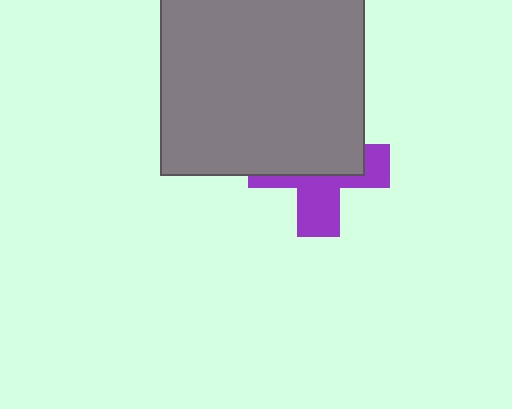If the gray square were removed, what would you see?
You would see the complete purple cross.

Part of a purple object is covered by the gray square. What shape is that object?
It is a cross.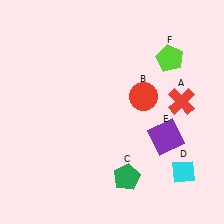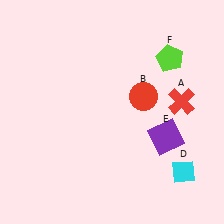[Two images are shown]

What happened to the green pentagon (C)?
The green pentagon (C) was removed in Image 2. It was in the bottom-right area of Image 1.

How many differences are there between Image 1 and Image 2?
There is 1 difference between the two images.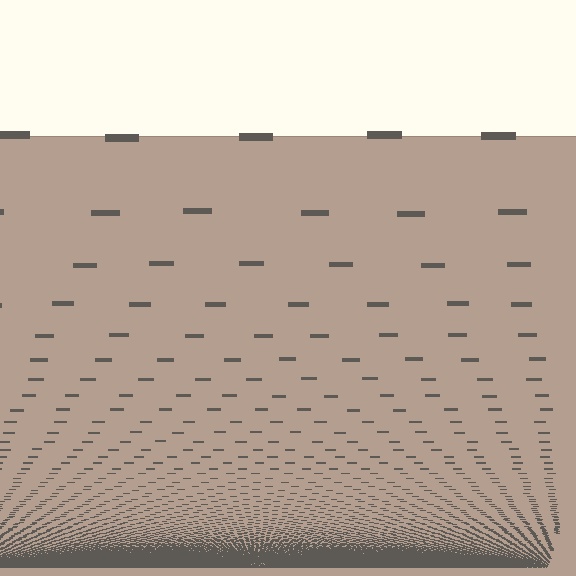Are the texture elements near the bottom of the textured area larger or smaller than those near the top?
Smaller. The gradient is inverted — elements near the bottom are smaller and denser.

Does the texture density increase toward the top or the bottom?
Density increases toward the bottom.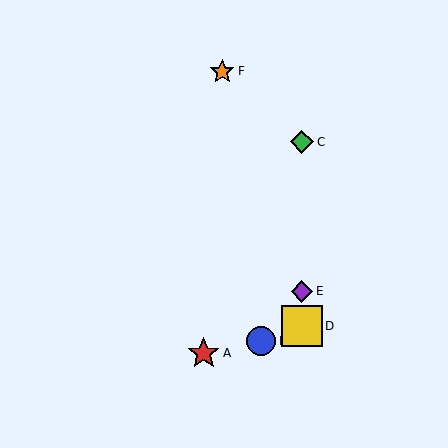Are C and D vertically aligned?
Yes, both are at x≈302.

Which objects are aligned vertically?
Objects C, D, E are aligned vertically.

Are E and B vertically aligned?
No, E is at x≈302 and B is at x≈261.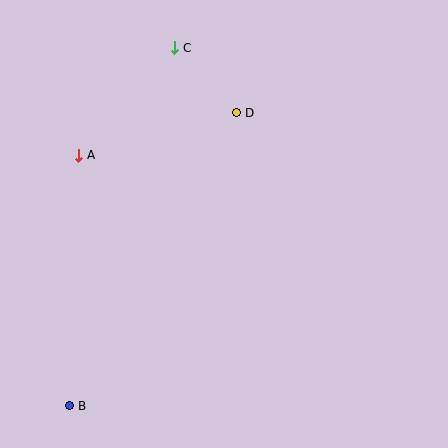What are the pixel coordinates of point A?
Point A is at (79, 155).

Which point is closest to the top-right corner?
Point D is closest to the top-right corner.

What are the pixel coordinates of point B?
Point B is at (70, 406).